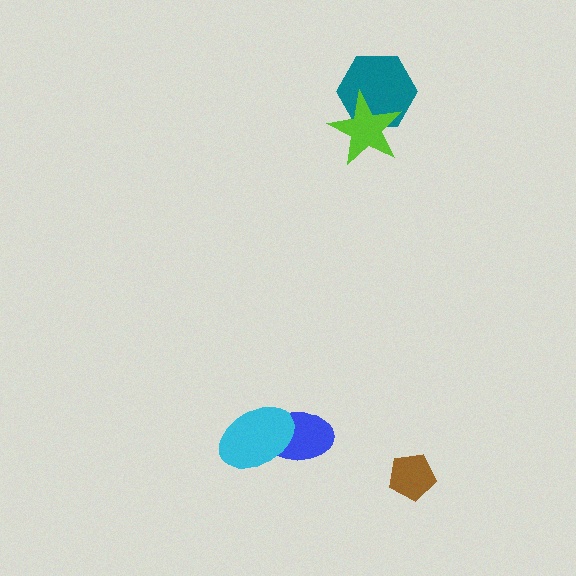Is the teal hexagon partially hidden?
Yes, it is partially covered by another shape.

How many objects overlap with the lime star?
1 object overlaps with the lime star.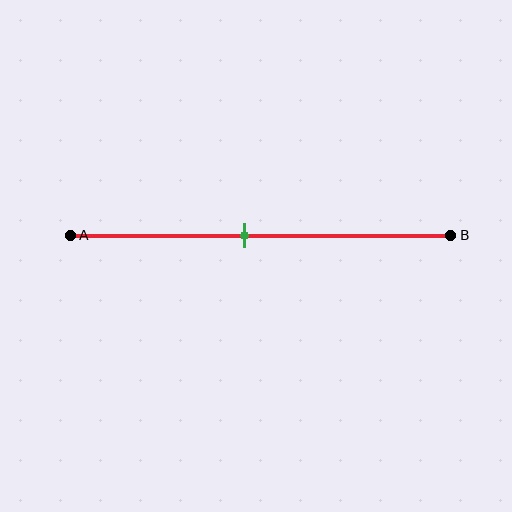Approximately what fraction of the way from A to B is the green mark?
The green mark is approximately 45% of the way from A to B.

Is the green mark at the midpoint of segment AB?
No, the mark is at about 45% from A, not at the 50% midpoint.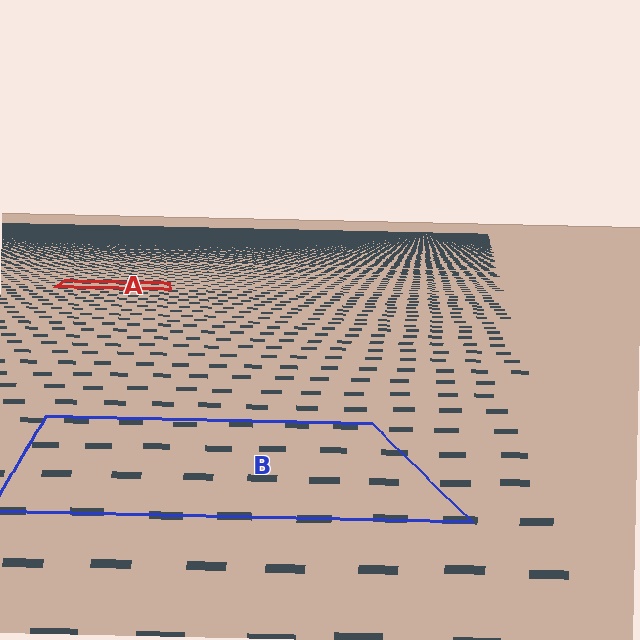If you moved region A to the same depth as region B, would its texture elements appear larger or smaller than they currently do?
They would appear larger. At a closer depth, the same texture elements are projected at a bigger on-screen size.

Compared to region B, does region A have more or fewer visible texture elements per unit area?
Region A has more texture elements per unit area — they are packed more densely because it is farther away.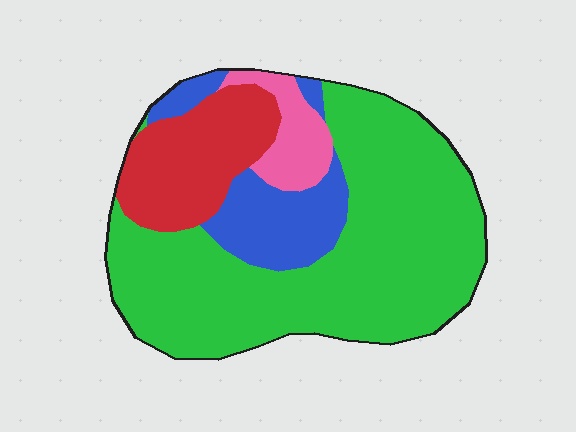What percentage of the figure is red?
Red takes up between a sixth and a third of the figure.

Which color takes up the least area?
Pink, at roughly 5%.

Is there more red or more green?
Green.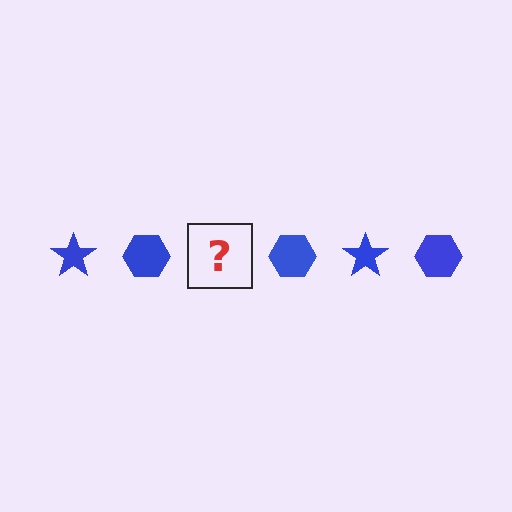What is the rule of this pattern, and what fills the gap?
The rule is that the pattern cycles through star, hexagon shapes in blue. The gap should be filled with a blue star.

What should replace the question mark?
The question mark should be replaced with a blue star.